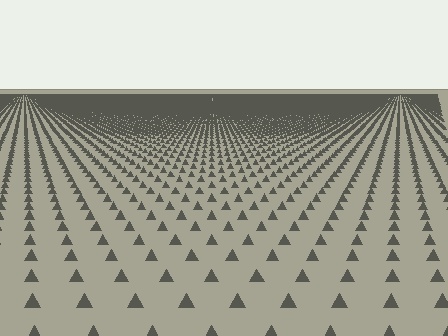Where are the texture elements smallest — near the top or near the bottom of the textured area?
Near the top.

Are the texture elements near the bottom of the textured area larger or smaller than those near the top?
Larger. Near the bottom, elements are closer to the viewer and appear at a bigger on-screen size.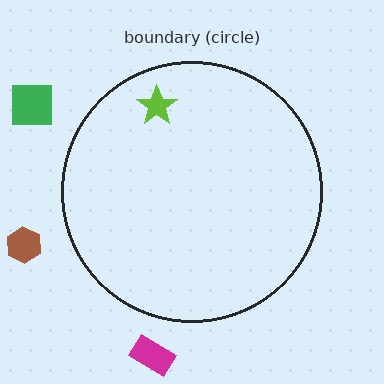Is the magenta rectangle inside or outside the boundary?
Outside.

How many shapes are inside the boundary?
1 inside, 3 outside.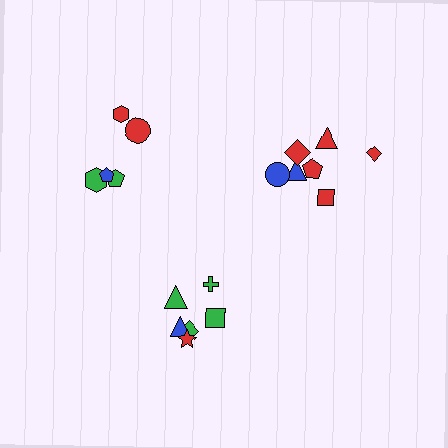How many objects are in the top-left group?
There are 5 objects.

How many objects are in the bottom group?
There are 6 objects.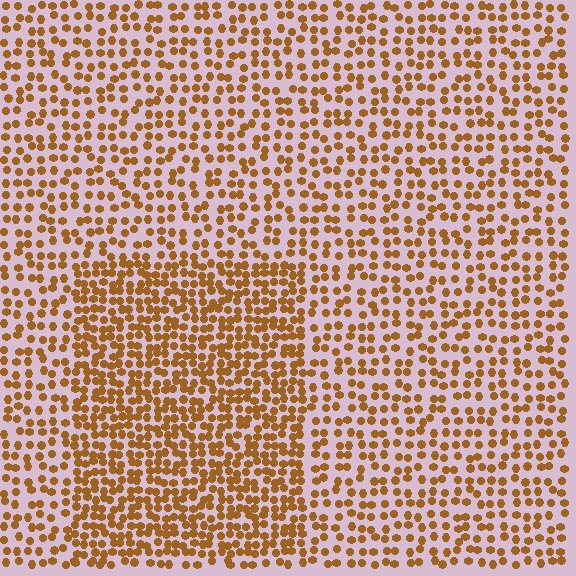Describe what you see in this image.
The image contains small brown elements arranged at two different densities. A rectangle-shaped region is visible where the elements are more densely packed than the surrounding area.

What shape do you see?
I see a rectangle.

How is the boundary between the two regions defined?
The boundary is defined by a change in element density (approximately 1.7x ratio). All elements are the same color, size, and shape.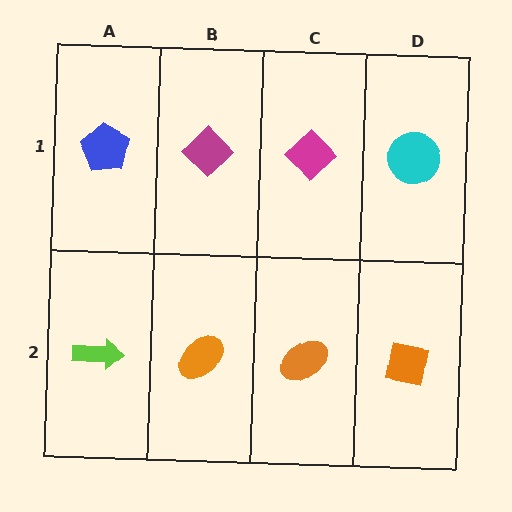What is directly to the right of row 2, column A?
An orange ellipse.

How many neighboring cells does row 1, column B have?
3.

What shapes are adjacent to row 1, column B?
An orange ellipse (row 2, column B), a blue pentagon (row 1, column A), a magenta diamond (row 1, column C).